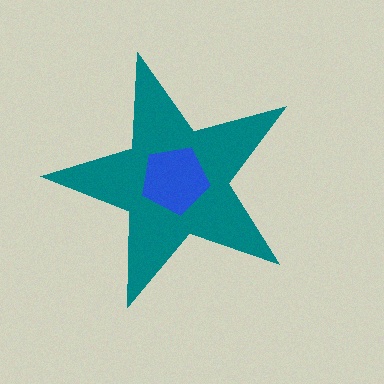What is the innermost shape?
The blue pentagon.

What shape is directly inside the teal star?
The blue pentagon.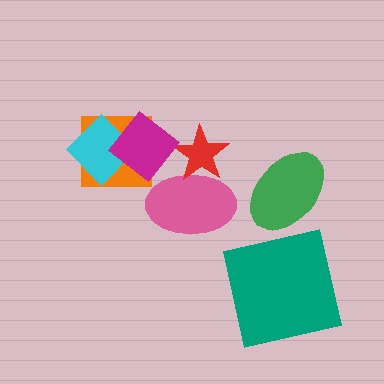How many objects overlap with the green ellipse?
0 objects overlap with the green ellipse.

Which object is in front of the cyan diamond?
The magenta diamond is in front of the cyan diamond.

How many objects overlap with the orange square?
2 objects overlap with the orange square.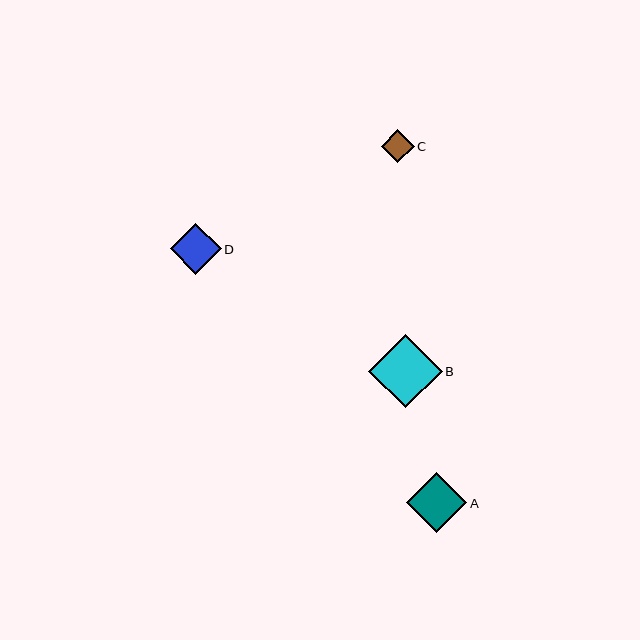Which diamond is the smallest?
Diamond C is the smallest with a size of approximately 33 pixels.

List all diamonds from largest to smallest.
From largest to smallest: B, A, D, C.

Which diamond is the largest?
Diamond B is the largest with a size of approximately 73 pixels.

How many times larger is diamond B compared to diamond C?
Diamond B is approximately 2.2 times the size of diamond C.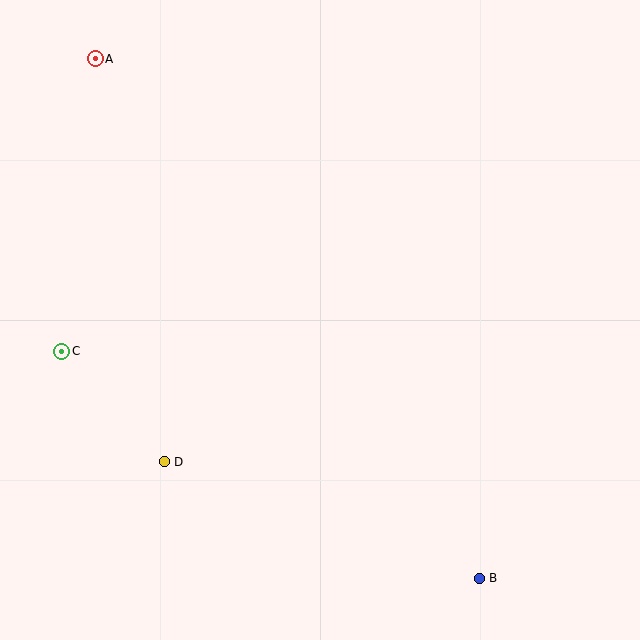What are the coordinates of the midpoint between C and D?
The midpoint between C and D is at (113, 407).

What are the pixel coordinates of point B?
Point B is at (479, 578).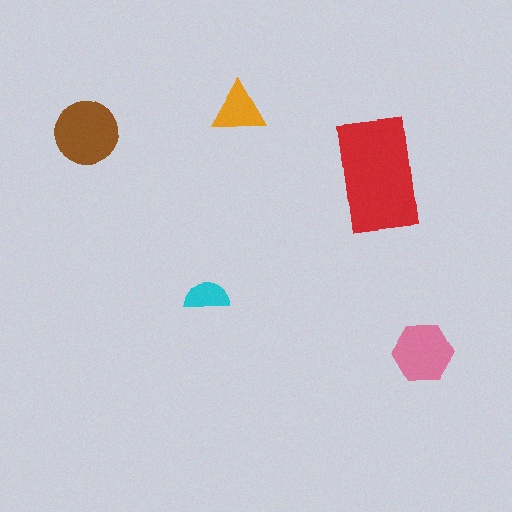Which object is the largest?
The red rectangle.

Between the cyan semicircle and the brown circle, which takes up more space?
The brown circle.